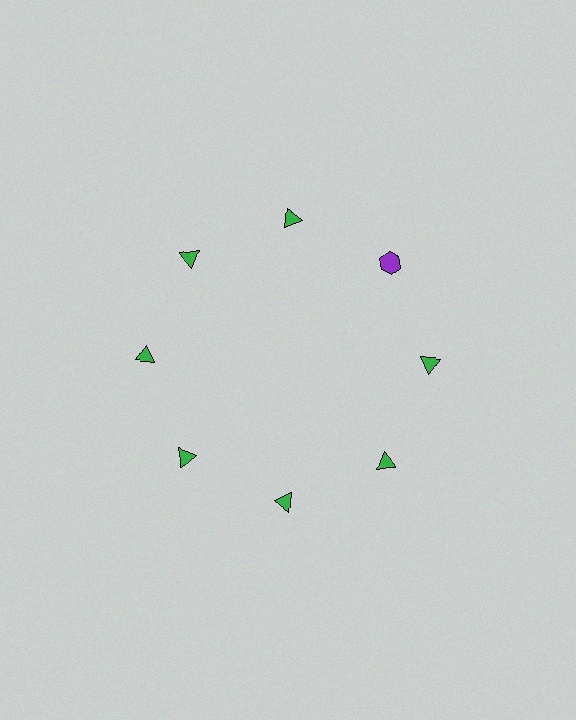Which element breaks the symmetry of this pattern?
The purple hexagon at roughly the 2 o'clock position breaks the symmetry. All other shapes are green triangles.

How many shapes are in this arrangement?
There are 8 shapes arranged in a ring pattern.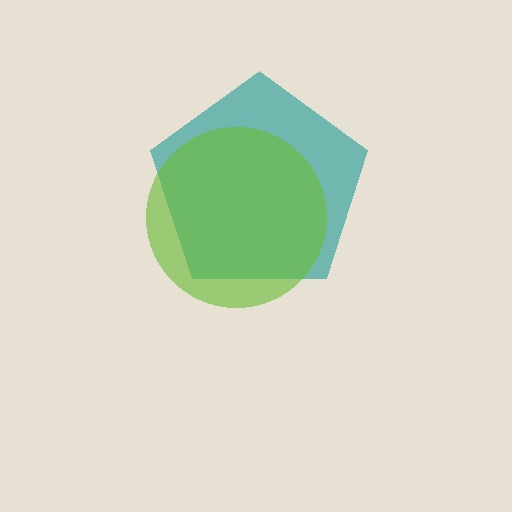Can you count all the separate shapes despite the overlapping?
Yes, there are 2 separate shapes.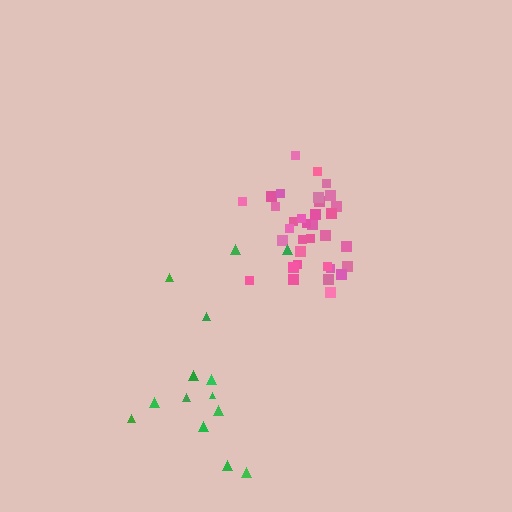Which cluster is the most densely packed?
Pink.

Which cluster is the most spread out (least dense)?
Green.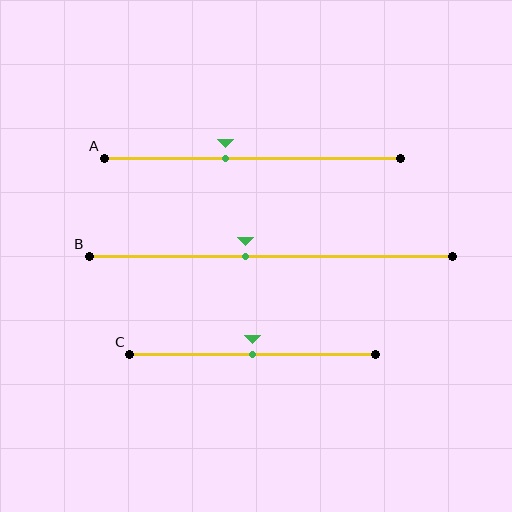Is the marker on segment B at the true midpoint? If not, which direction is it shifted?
No, the marker on segment B is shifted to the left by about 7% of the segment length.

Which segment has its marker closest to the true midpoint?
Segment C has its marker closest to the true midpoint.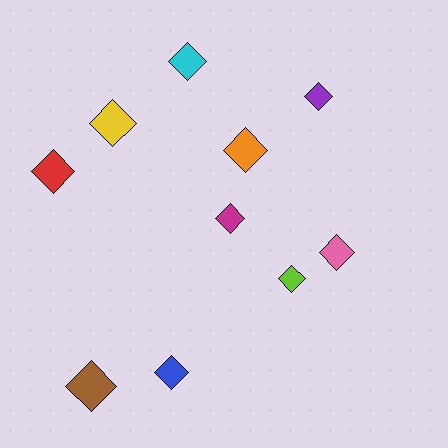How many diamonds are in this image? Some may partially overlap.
There are 10 diamonds.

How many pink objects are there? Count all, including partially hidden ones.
There is 1 pink object.